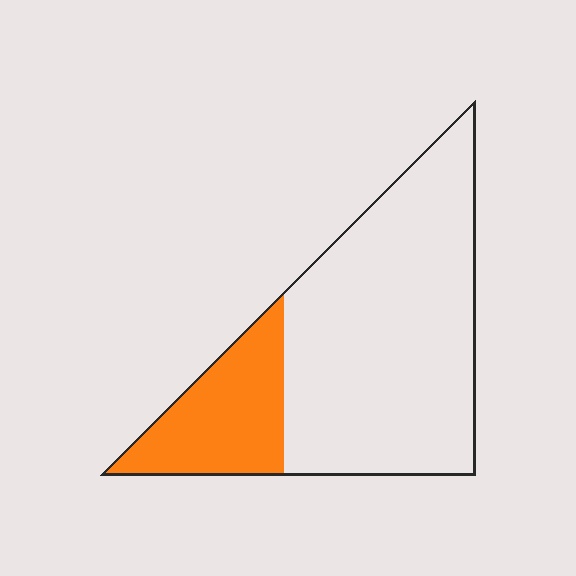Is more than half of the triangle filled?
No.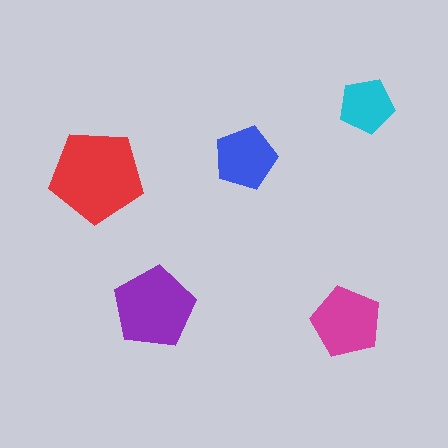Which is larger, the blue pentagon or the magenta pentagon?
The magenta one.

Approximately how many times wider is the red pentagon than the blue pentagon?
About 1.5 times wider.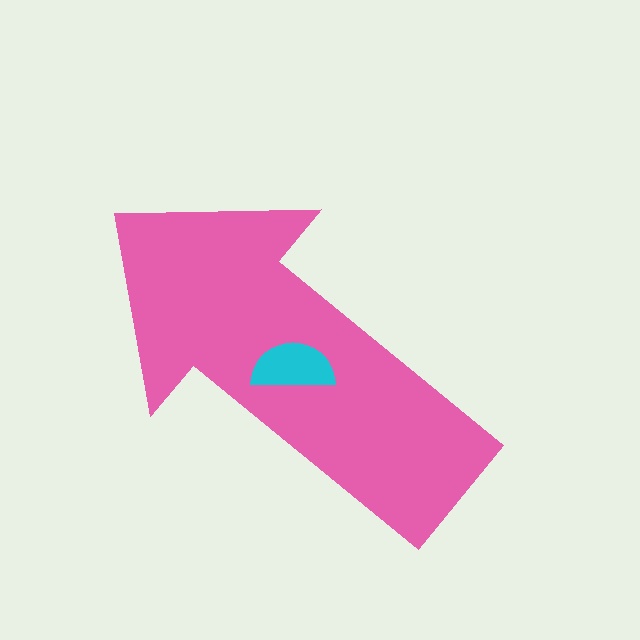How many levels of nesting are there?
2.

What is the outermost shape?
The pink arrow.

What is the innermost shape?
The cyan semicircle.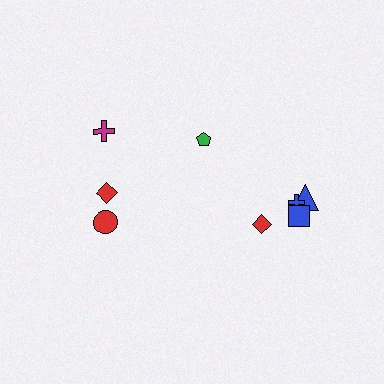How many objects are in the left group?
There are 3 objects.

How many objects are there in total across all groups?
There are 8 objects.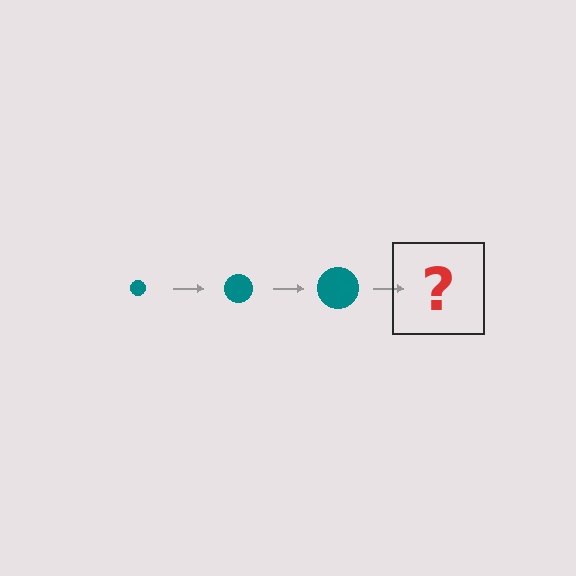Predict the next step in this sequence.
The next step is a teal circle, larger than the previous one.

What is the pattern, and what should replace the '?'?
The pattern is that the circle gets progressively larger each step. The '?' should be a teal circle, larger than the previous one.